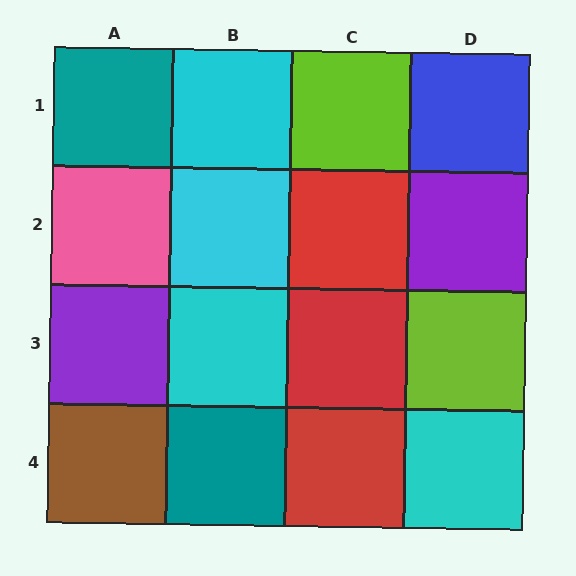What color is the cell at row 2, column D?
Purple.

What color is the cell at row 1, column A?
Teal.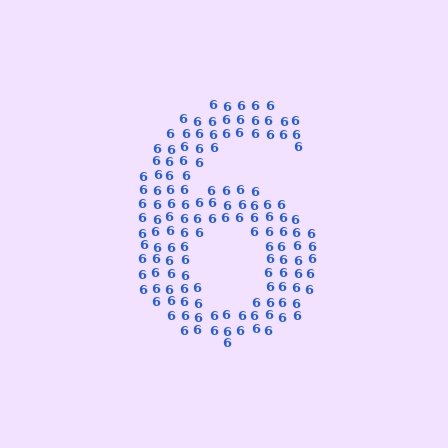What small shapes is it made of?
It is made of small digit 6's.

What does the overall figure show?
The overall figure shows the digit 6.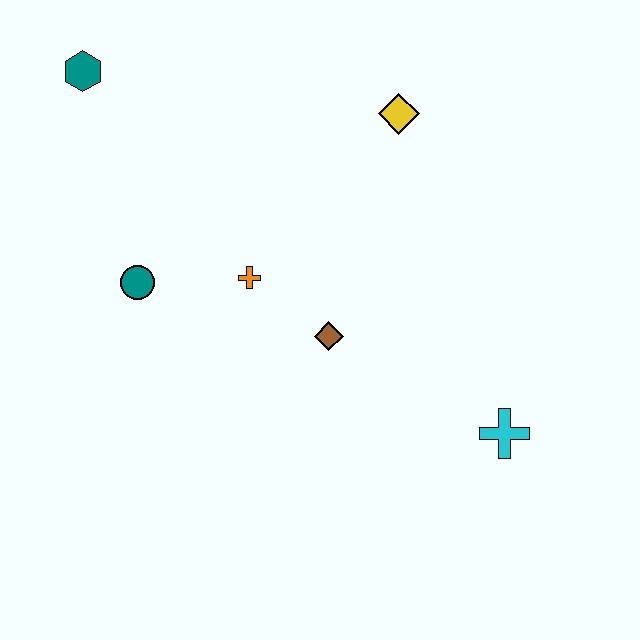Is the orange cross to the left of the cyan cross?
Yes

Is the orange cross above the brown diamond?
Yes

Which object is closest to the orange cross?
The brown diamond is closest to the orange cross.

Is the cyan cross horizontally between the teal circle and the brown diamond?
No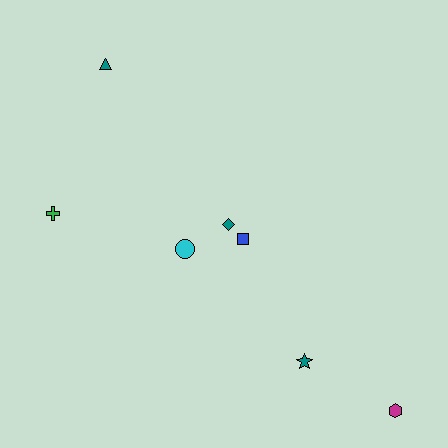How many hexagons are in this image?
There is 1 hexagon.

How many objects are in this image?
There are 7 objects.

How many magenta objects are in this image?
There is 1 magenta object.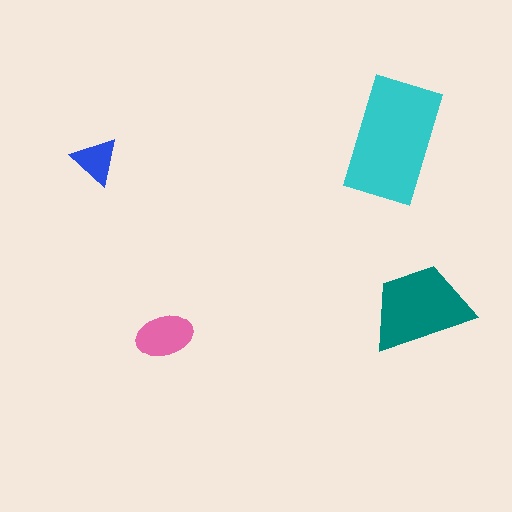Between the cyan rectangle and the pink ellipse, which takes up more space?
The cyan rectangle.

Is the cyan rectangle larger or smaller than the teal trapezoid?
Larger.